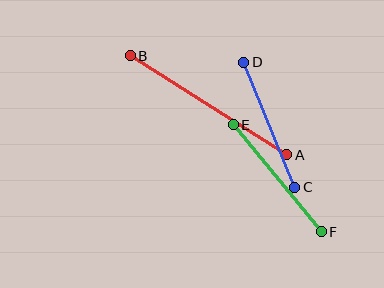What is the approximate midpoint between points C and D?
The midpoint is at approximately (269, 125) pixels.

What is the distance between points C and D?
The distance is approximately 135 pixels.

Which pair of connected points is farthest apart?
Points A and B are farthest apart.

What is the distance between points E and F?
The distance is approximately 138 pixels.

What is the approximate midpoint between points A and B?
The midpoint is at approximately (209, 105) pixels.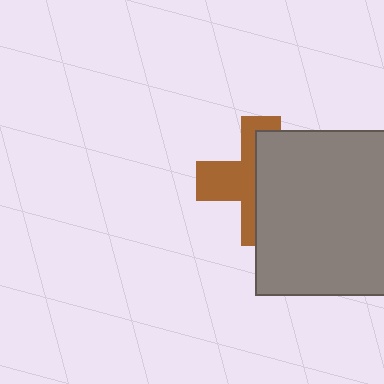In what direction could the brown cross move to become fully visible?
The brown cross could move left. That would shift it out from behind the gray square entirely.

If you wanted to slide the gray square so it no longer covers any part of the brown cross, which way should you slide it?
Slide it right — that is the most direct way to separate the two shapes.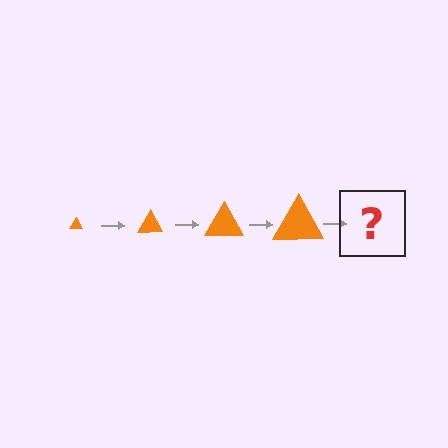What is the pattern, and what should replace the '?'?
The pattern is that the triangle gets progressively larger each step. The '?' should be an orange triangle, larger than the previous one.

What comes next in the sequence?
The next element should be an orange triangle, larger than the previous one.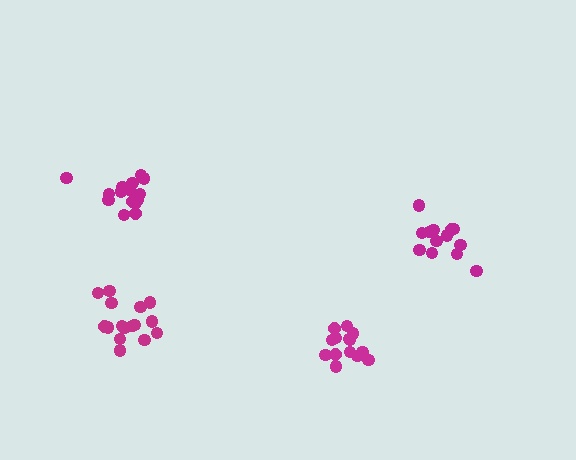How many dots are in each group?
Group 1: 14 dots, Group 2: 16 dots, Group 3: 13 dots, Group 4: 16 dots (59 total).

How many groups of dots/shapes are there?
There are 4 groups.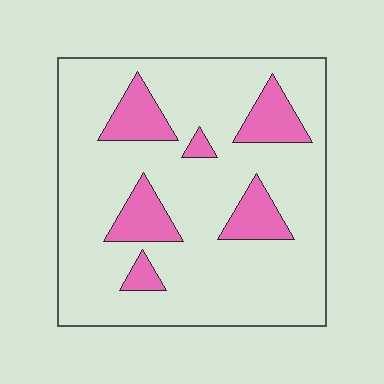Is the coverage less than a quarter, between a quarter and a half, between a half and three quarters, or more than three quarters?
Less than a quarter.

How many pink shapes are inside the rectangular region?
6.